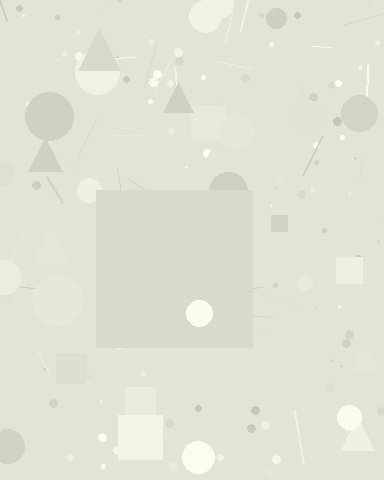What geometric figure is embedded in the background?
A square is embedded in the background.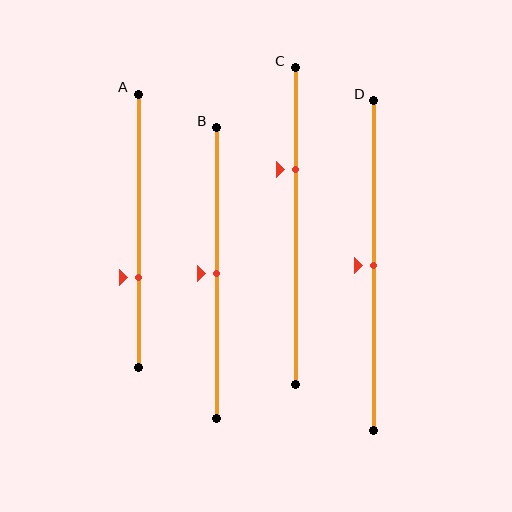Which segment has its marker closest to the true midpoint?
Segment B has its marker closest to the true midpoint.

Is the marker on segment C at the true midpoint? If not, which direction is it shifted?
No, the marker on segment C is shifted upward by about 18% of the segment length.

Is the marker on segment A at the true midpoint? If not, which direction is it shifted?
No, the marker on segment A is shifted downward by about 17% of the segment length.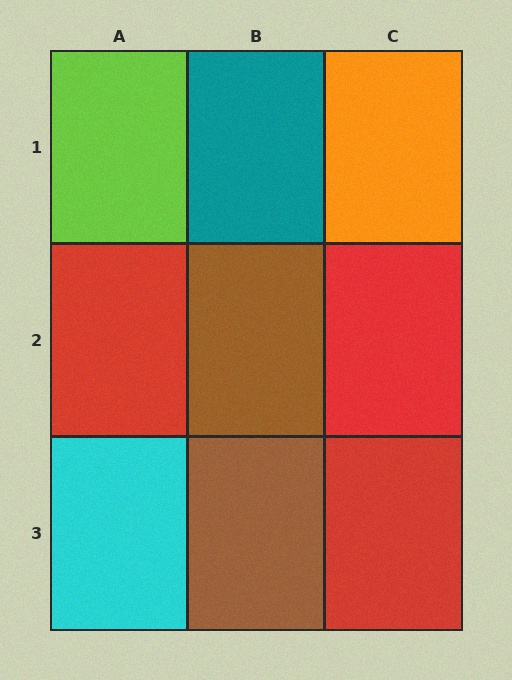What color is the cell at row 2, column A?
Red.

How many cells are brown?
2 cells are brown.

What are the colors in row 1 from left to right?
Lime, teal, orange.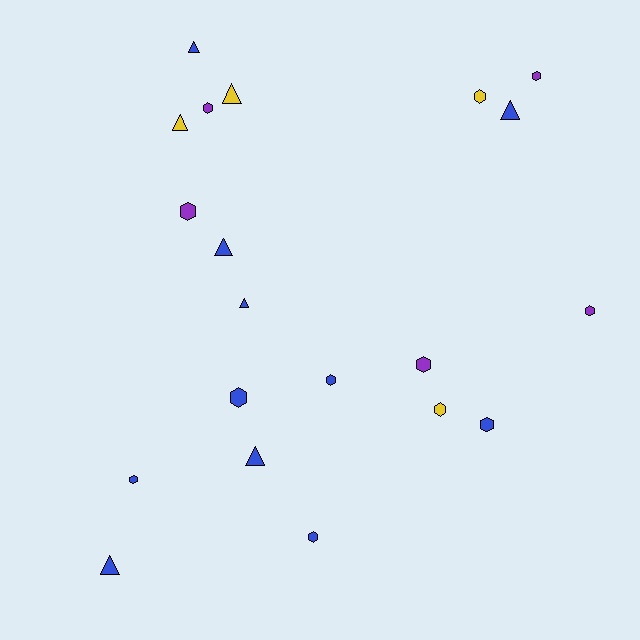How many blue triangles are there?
There are 6 blue triangles.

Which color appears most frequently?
Blue, with 11 objects.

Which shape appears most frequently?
Hexagon, with 12 objects.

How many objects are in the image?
There are 20 objects.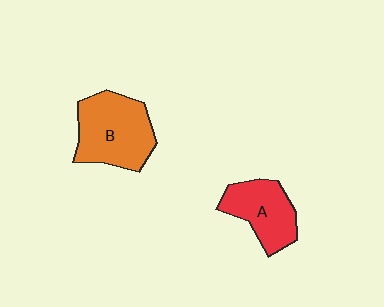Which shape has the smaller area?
Shape A (red).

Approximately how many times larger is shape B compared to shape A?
Approximately 1.3 times.